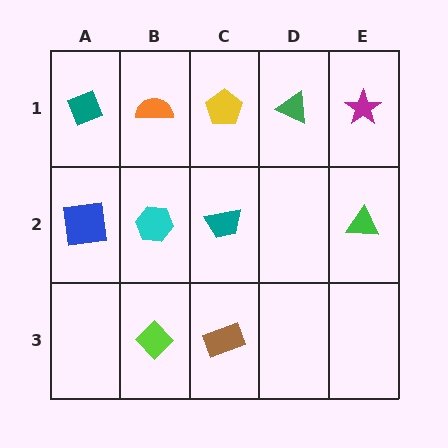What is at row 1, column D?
A green triangle.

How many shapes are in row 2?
4 shapes.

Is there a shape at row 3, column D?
No, that cell is empty.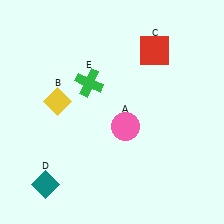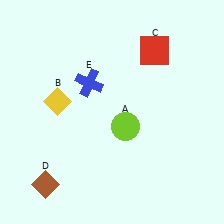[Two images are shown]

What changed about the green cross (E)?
In Image 1, E is green. In Image 2, it changed to blue.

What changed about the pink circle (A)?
In Image 1, A is pink. In Image 2, it changed to lime.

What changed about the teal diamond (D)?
In Image 1, D is teal. In Image 2, it changed to brown.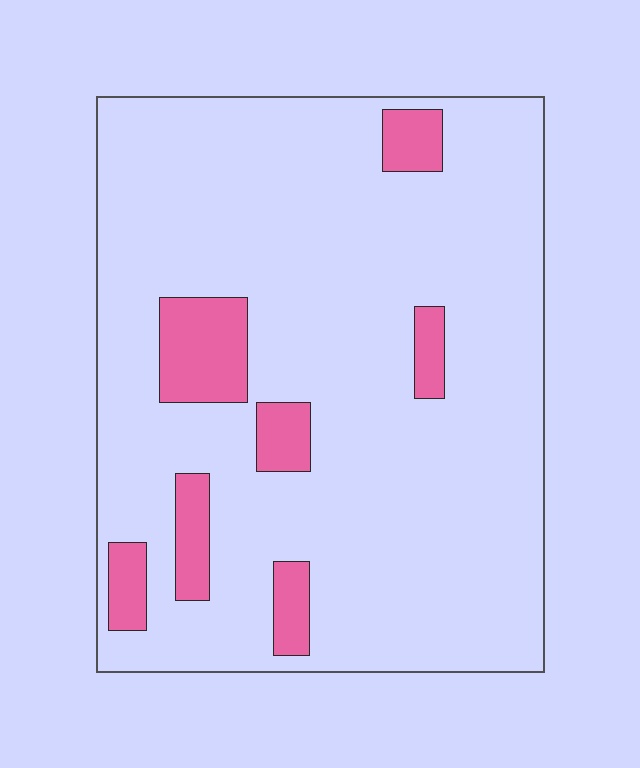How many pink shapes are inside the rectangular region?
7.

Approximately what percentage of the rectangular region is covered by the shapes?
Approximately 10%.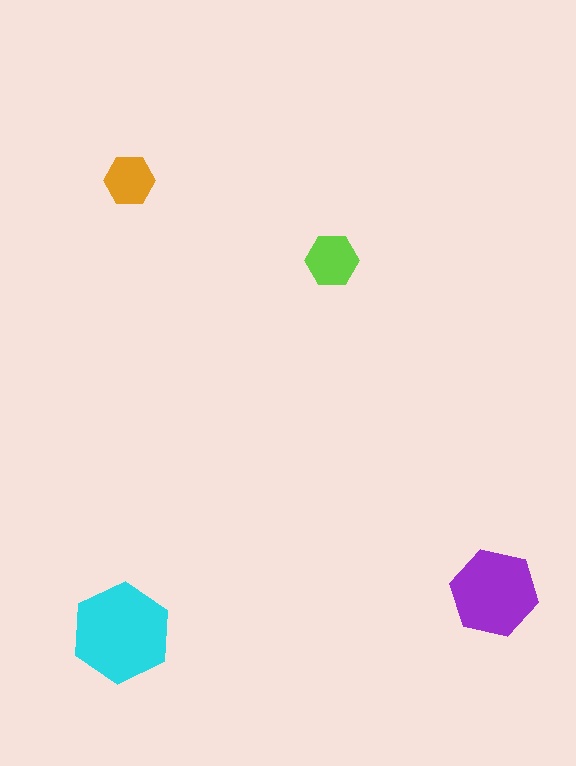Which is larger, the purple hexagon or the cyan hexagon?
The cyan one.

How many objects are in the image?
There are 4 objects in the image.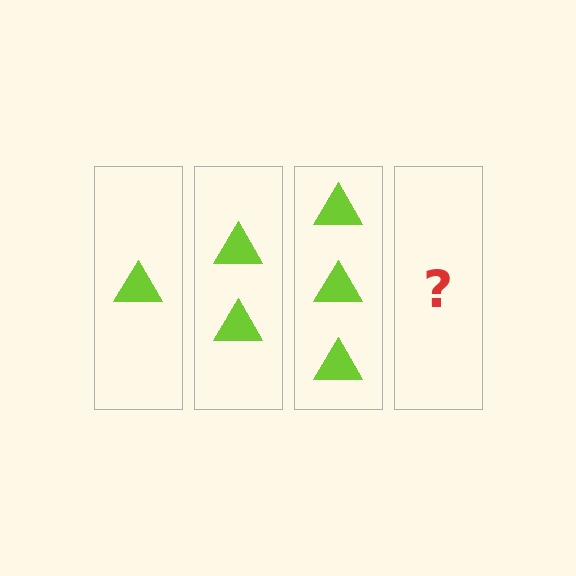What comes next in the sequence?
The next element should be 4 triangles.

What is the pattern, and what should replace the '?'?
The pattern is that each step adds one more triangle. The '?' should be 4 triangles.